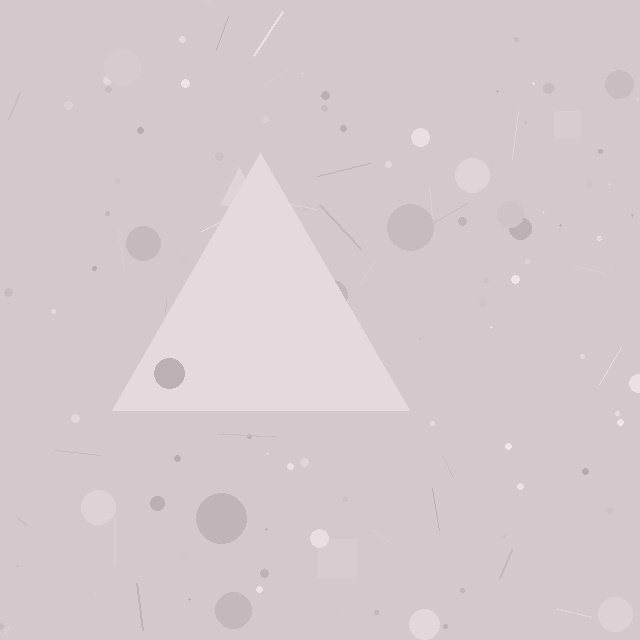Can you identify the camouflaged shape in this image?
The camouflaged shape is a triangle.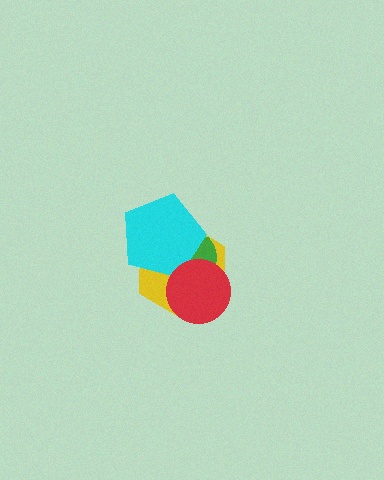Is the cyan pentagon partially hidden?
Yes, it is partially covered by another shape.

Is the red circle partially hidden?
No, no other shape covers it.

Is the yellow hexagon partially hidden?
Yes, it is partially covered by another shape.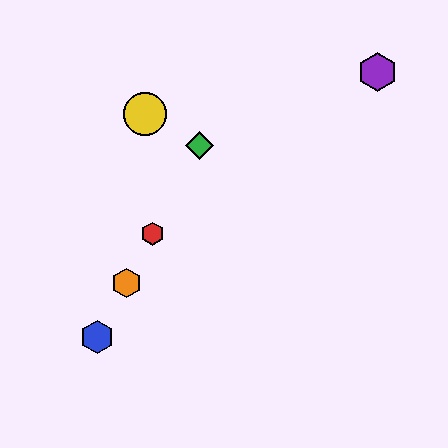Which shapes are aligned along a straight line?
The red hexagon, the blue hexagon, the green diamond, the orange hexagon are aligned along a straight line.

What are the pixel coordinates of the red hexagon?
The red hexagon is at (153, 234).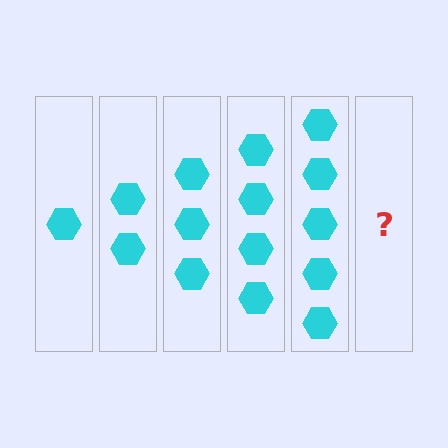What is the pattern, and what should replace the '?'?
The pattern is that each step adds one more hexagon. The '?' should be 6 hexagons.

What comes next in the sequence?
The next element should be 6 hexagons.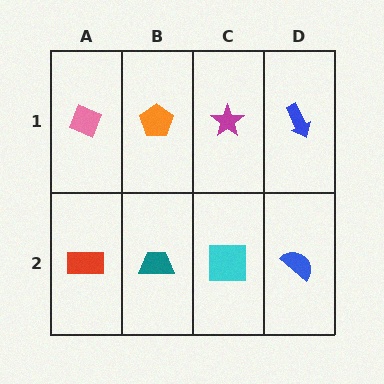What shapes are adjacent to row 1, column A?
A red rectangle (row 2, column A), an orange pentagon (row 1, column B).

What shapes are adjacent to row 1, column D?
A blue semicircle (row 2, column D), a magenta star (row 1, column C).